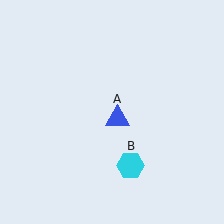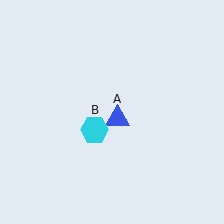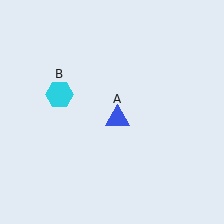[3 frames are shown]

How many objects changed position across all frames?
1 object changed position: cyan hexagon (object B).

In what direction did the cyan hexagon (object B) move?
The cyan hexagon (object B) moved up and to the left.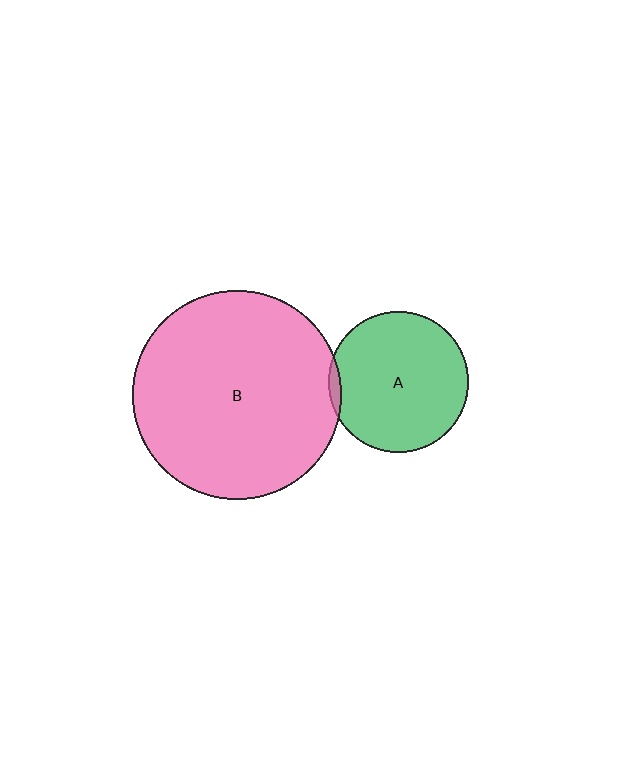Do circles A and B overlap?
Yes.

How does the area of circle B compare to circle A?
Approximately 2.2 times.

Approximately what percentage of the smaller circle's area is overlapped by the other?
Approximately 5%.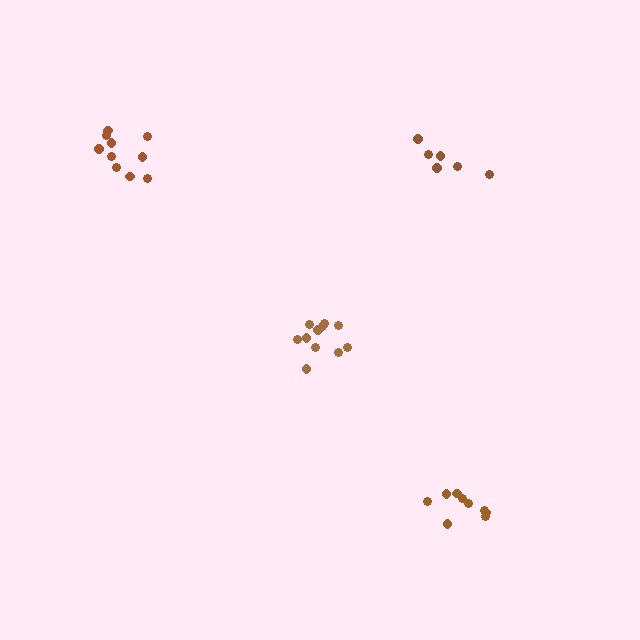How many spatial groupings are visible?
There are 4 spatial groupings.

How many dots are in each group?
Group 1: 9 dots, Group 2: 11 dots, Group 3: 6 dots, Group 4: 10 dots (36 total).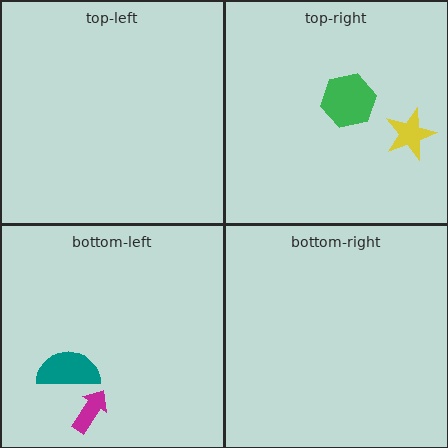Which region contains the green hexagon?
The top-right region.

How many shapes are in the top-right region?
2.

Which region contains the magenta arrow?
The bottom-left region.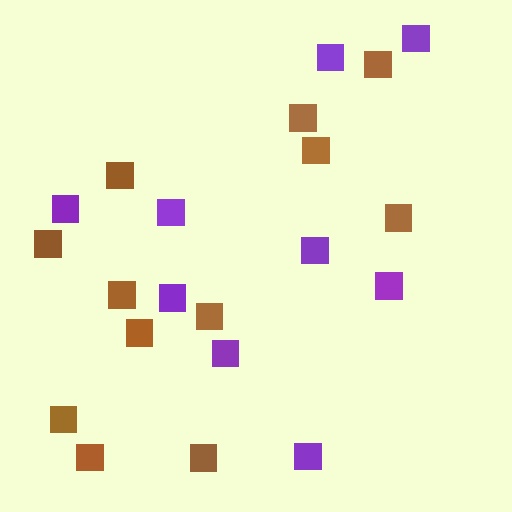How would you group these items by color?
There are 2 groups: one group of purple squares (9) and one group of brown squares (12).